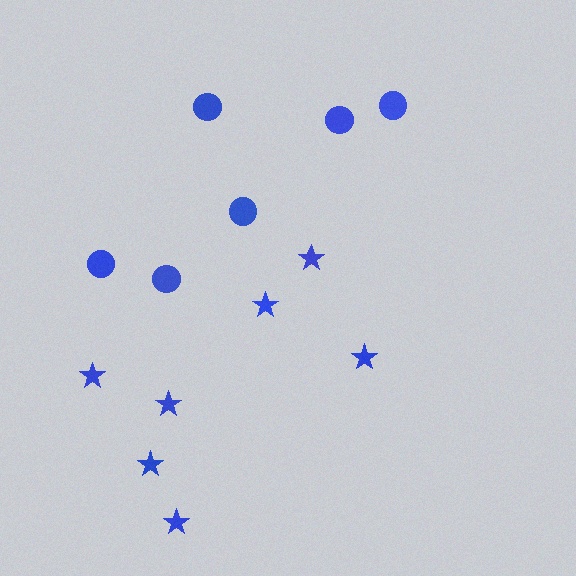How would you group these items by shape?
There are 2 groups: one group of circles (6) and one group of stars (7).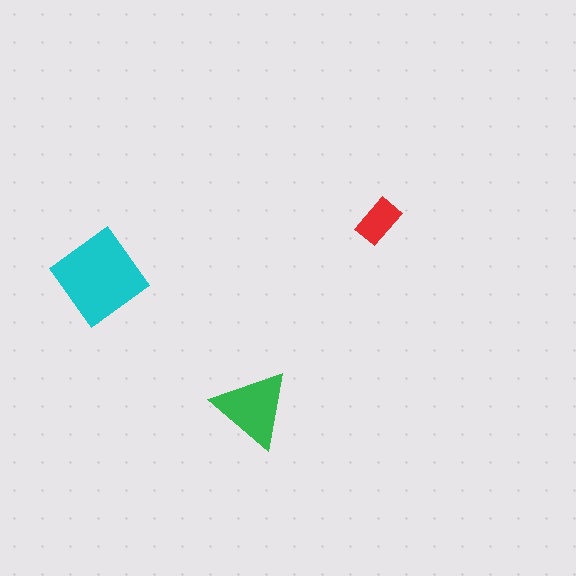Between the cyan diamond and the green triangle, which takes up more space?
The cyan diamond.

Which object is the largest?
The cyan diamond.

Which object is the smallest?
The red rectangle.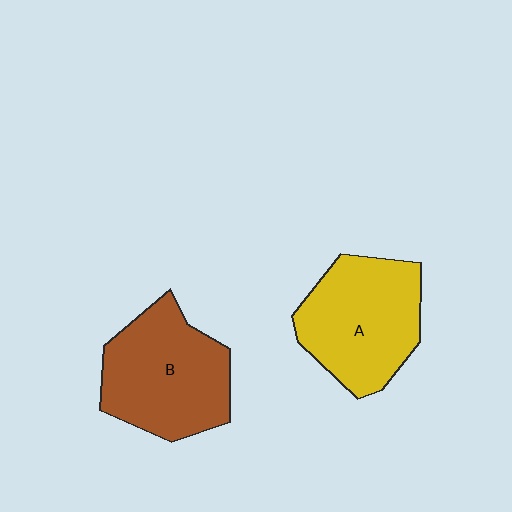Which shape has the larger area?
Shape B (brown).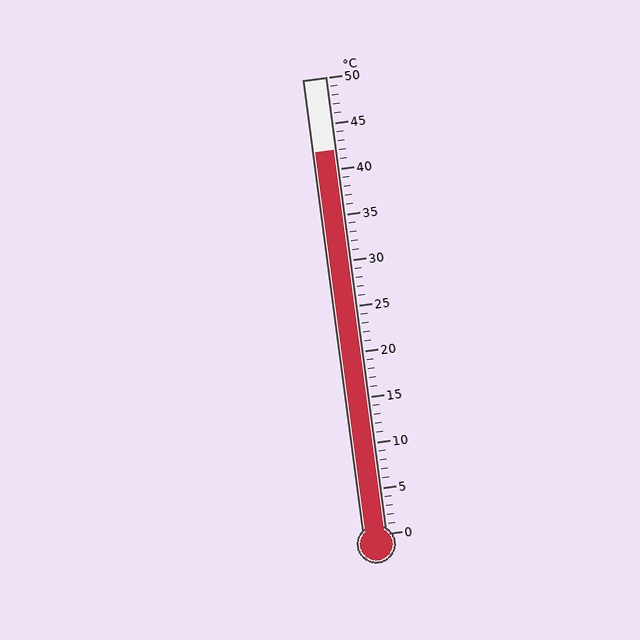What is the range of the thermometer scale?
The thermometer scale ranges from 0°C to 50°C.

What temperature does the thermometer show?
The thermometer shows approximately 42°C.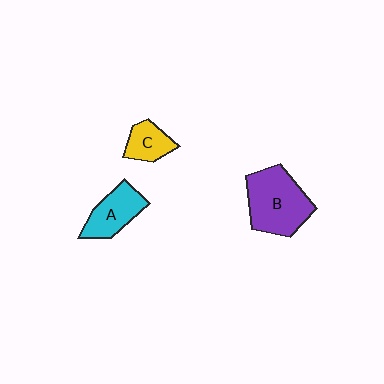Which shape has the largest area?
Shape B (purple).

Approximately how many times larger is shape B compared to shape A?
Approximately 1.6 times.